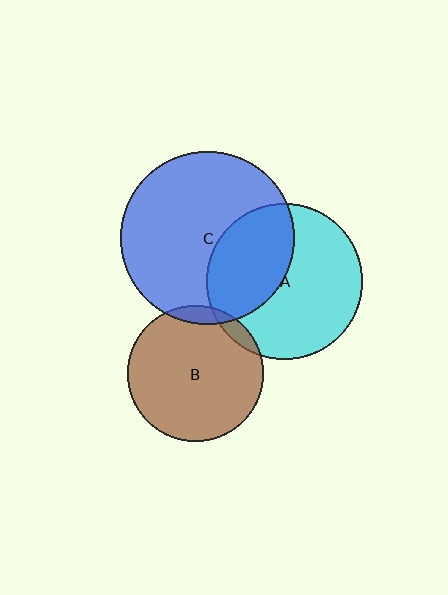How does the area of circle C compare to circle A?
Approximately 1.2 times.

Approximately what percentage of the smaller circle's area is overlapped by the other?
Approximately 5%.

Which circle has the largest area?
Circle C (blue).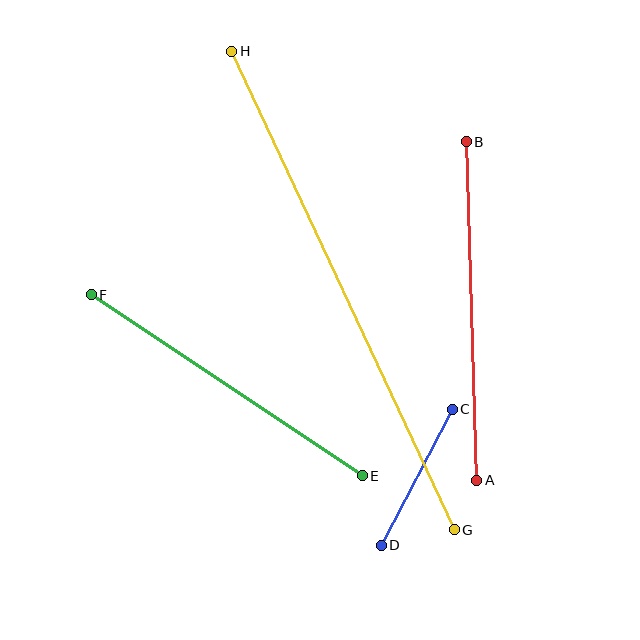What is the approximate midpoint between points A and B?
The midpoint is at approximately (471, 311) pixels.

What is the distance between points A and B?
The distance is approximately 339 pixels.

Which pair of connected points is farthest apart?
Points G and H are farthest apart.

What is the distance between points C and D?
The distance is approximately 153 pixels.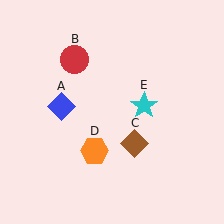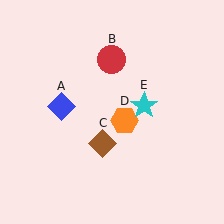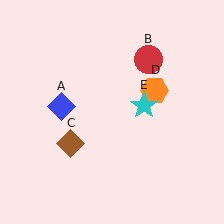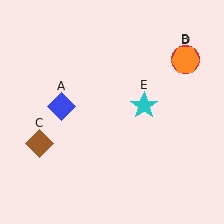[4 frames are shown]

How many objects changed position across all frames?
3 objects changed position: red circle (object B), brown diamond (object C), orange hexagon (object D).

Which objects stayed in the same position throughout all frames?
Blue diamond (object A) and cyan star (object E) remained stationary.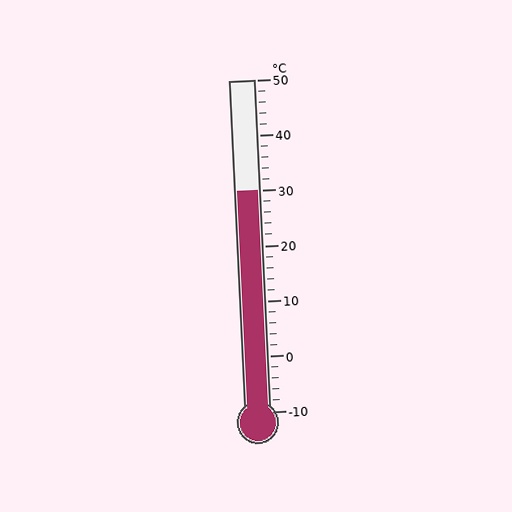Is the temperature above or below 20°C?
The temperature is above 20°C.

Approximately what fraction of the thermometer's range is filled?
The thermometer is filled to approximately 65% of its range.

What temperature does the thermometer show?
The thermometer shows approximately 30°C.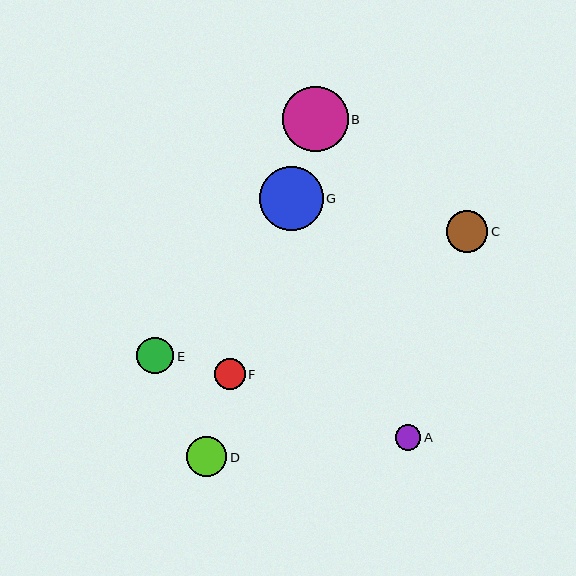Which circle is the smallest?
Circle A is the smallest with a size of approximately 25 pixels.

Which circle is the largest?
Circle B is the largest with a size of approximately 65 pixels.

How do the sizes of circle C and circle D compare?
Circle C and circle D are approximately the same size.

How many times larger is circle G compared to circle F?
Circle G is approximately 2.0 times the size of circle F.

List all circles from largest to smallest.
From largest to smallest: B, G, C, D, E, F, A.